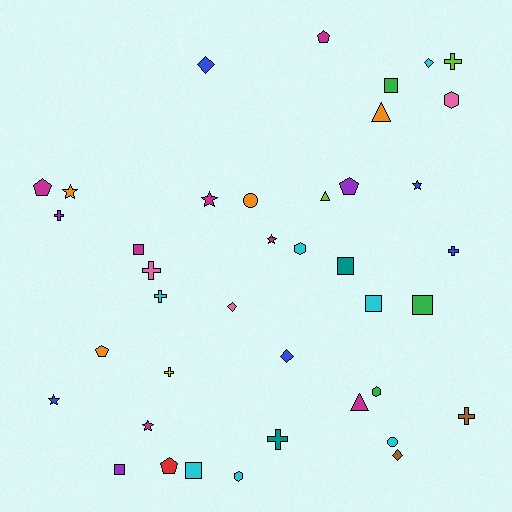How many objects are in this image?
There are 40 objects.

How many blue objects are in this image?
There are 5 blue objects.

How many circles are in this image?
There are 2 circles.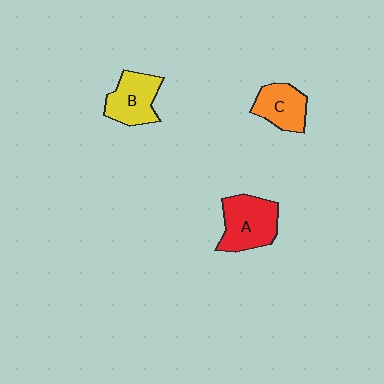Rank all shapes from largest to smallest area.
From largest to smallest: A (red), B (yellow), C (orange).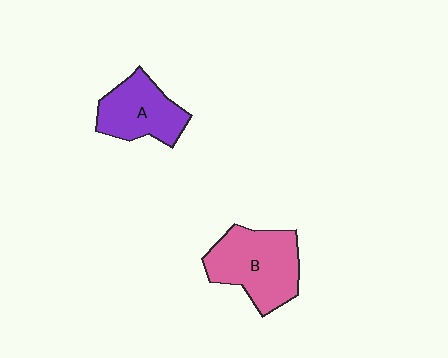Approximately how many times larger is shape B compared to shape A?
Approximately 1.3 times.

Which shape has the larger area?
Shape B (pink).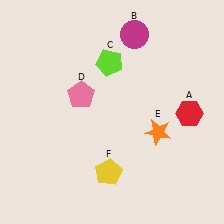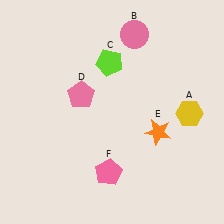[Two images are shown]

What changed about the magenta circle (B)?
In Image 1, B is magenta. In Image 2, it changed to pink.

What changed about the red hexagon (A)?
In Image 1, A is red. In Image 2, it changed to yellow.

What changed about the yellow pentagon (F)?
In Image 1, F is yellow. In Image 2, it changed to pink.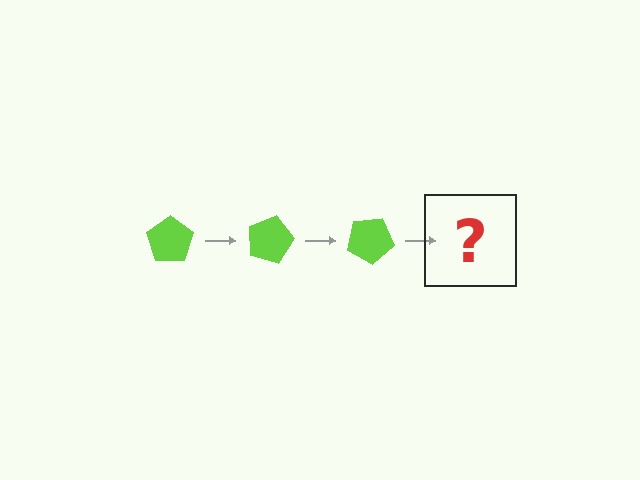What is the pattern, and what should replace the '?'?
The pattern is that the pentagon rotates 15 degrees each step. The '?' should be a lime pentagon rotated 45 degrees.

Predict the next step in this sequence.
The next step is a lime pentagon rotated 45 degrees.